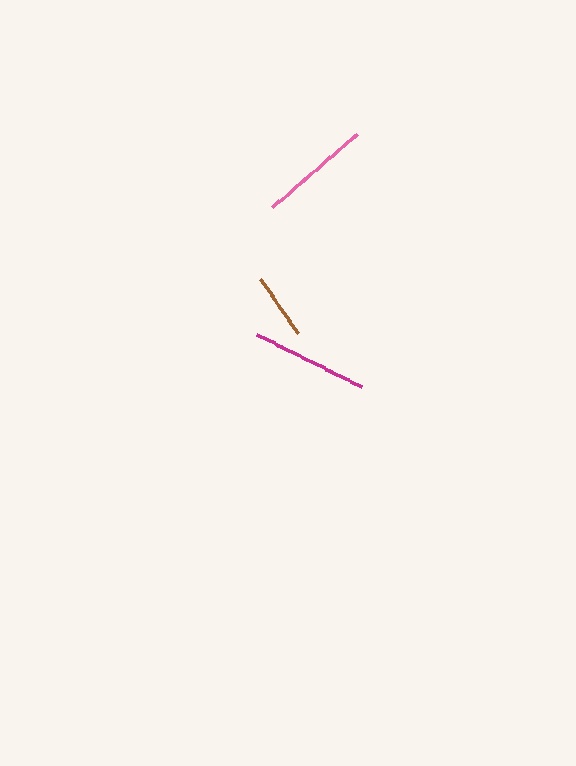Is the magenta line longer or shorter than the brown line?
The magenta line is longer than the brown line.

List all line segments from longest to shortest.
From longest to shortest: magenta, pink, brown.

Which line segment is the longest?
The magenta line is the longest at approximately 117 pixels.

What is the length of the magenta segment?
The magenta segment is approximately 117 pixels long.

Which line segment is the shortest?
The brown line is the shortest at approximately 65 pixels.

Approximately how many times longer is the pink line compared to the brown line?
The pink line is approximately 1.7 times the length of the brown line.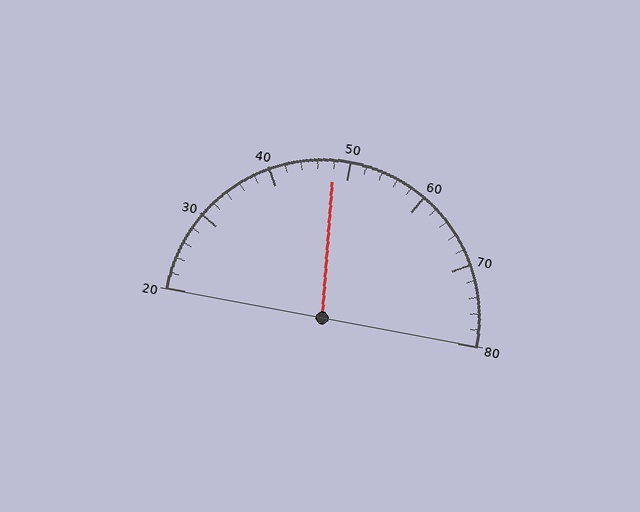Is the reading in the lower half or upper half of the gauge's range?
The reading is in the lower half of the range (20 to 80).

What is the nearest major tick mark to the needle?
The nearest major tick mark is 50.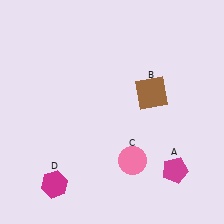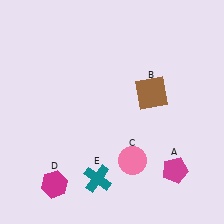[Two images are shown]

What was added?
A teal cross (E) was added in Image 2.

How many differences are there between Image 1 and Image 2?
There is 1 difference between the two images.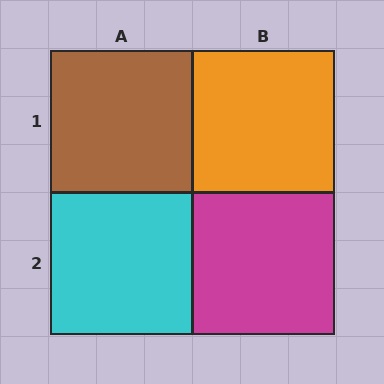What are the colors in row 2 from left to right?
Cyan, magenta.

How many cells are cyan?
1 cell is cyan.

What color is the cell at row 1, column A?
Brown.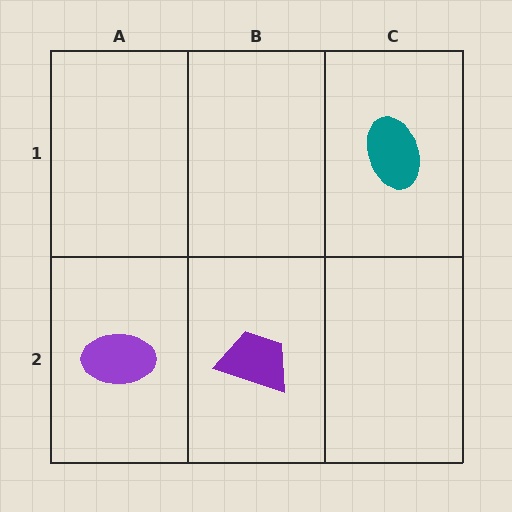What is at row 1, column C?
A teal ellipse.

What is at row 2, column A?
A purple ellipse.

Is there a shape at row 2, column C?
No, that cell is empty.